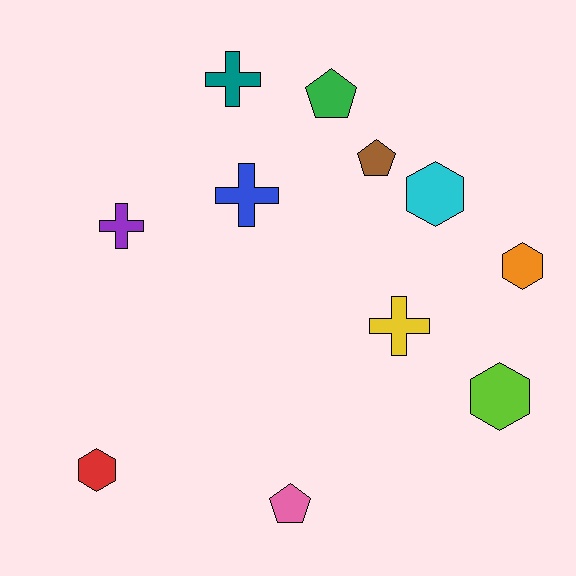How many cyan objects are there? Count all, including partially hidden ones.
There is 1 cyan object.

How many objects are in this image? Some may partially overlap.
There are 11 objects.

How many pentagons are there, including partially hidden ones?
There are 3 pentagons.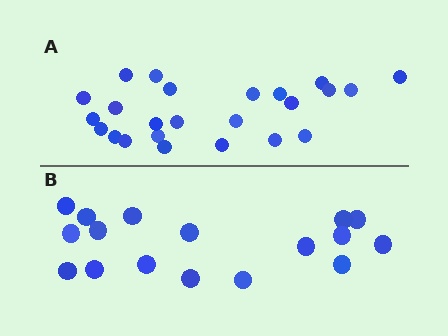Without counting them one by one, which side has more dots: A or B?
Region A (the top region) has more dots.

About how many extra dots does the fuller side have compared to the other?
Region A has roughly 8 or so more dots than region B.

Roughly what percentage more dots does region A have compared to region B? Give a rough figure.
About 40% more.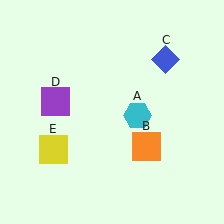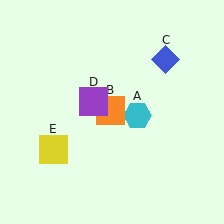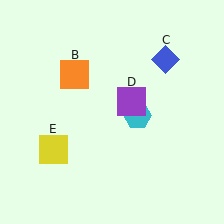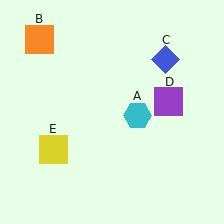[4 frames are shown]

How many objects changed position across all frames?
2 objects changed position: orange square (object B), purple square (object D).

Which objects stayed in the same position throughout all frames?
Cyan hexagon (object A) and blue diamond (object C) and yellow square (object E) remained stationary.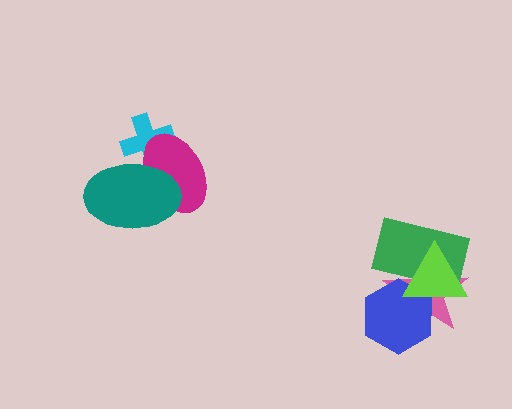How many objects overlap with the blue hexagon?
3 objects overlap with the blue hexagon.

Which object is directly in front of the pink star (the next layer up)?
The blue hexagon is directly in front of the pink star.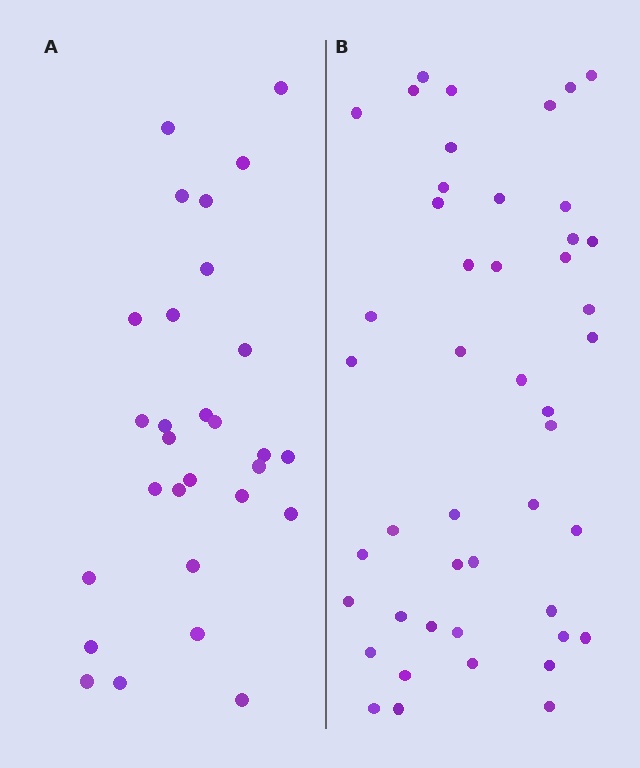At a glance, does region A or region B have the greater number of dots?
Region B (the right region) has more dots.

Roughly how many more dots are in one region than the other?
Region B has approximately 15 more dots than region A.